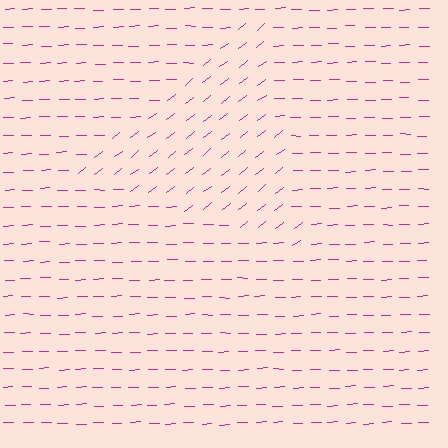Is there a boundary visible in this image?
Yes, there is a texture boundary formed by a change in line orientation.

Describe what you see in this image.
The image is filled with small magenta line segments. A triangle region in the image has lines oriented differently from the surrounding lines, creating a visible texture boundary.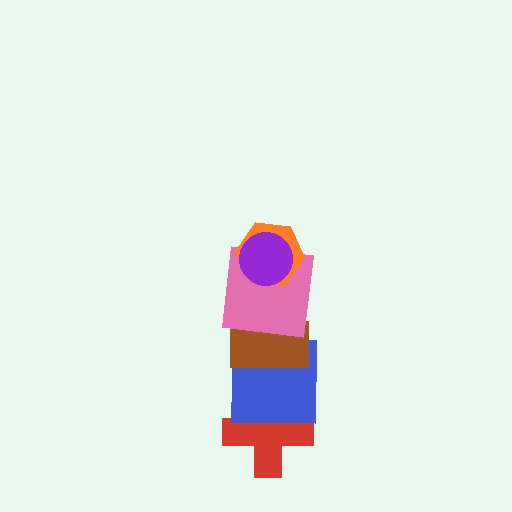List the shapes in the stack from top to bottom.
From top to bottom: the purple circle, the orange hexagon, the pink square, the brown rectangle, the blue square, the red cross.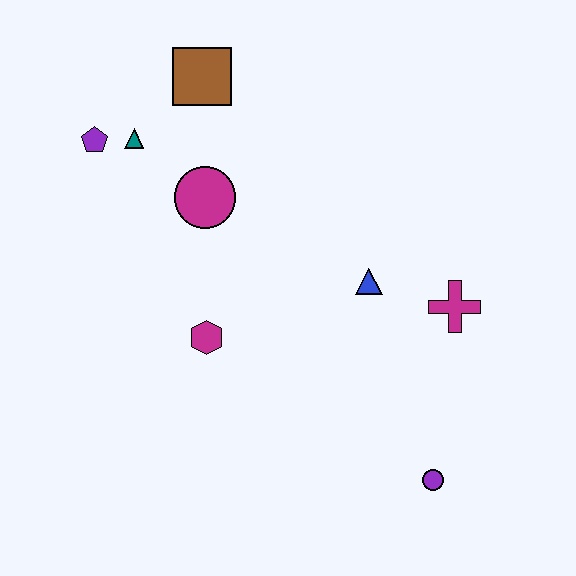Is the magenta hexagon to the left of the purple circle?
Yes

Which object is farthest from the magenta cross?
The purple pentagon is farthest from the magenta cross.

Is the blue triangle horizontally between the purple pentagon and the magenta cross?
Yes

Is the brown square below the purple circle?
No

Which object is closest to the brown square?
The teal triangle is closest to the brown square.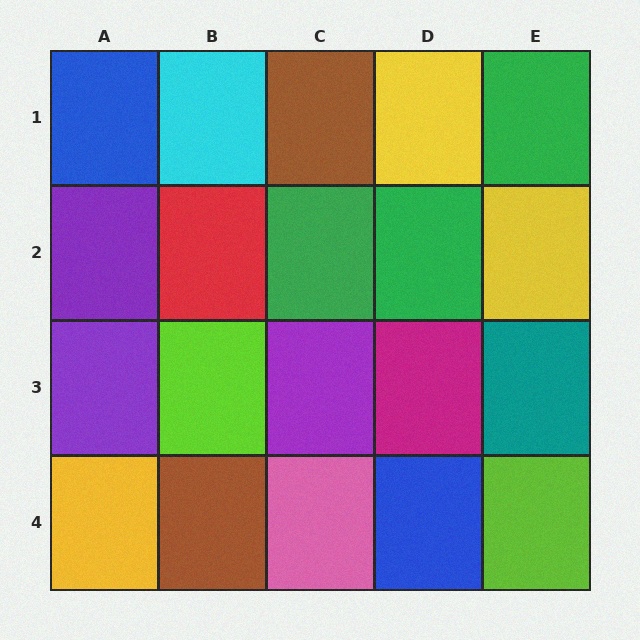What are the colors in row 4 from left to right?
Yellow, brown, pink, blue, lime.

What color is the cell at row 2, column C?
Green.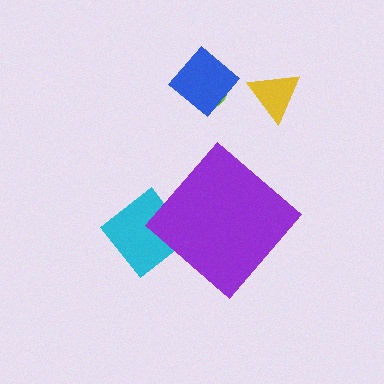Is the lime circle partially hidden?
No, the lime circle is fully visible.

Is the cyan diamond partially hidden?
Yes, the cyan diamond is partially hidden behind the purple diamond.